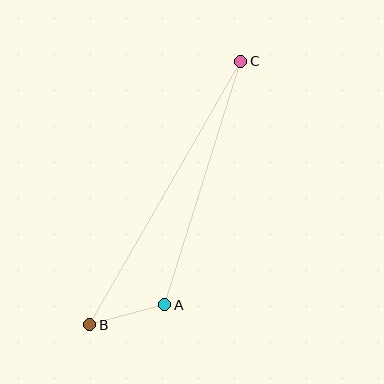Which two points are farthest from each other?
Points B and C are farthest from each other.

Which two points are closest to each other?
Points A and B are closest to each other.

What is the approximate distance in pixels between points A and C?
The distance between A and C is approximately 255 pixels.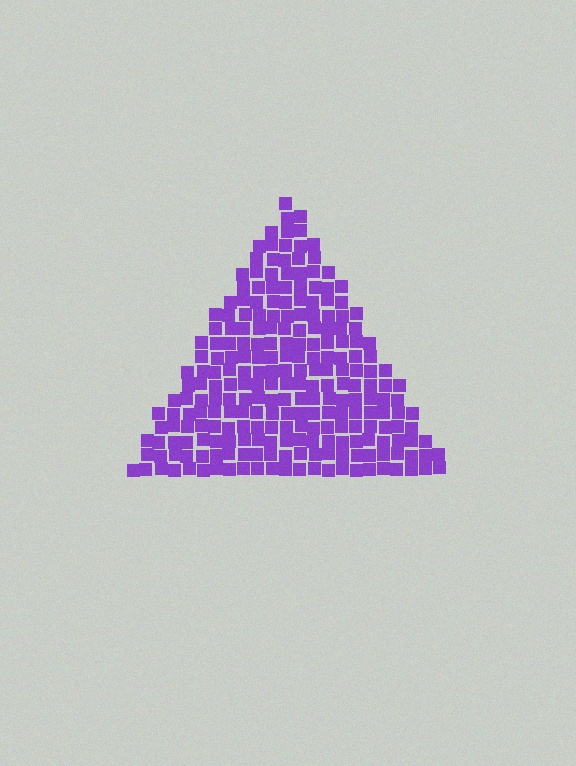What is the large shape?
The large shape is a triangle.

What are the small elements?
The small elements are squares.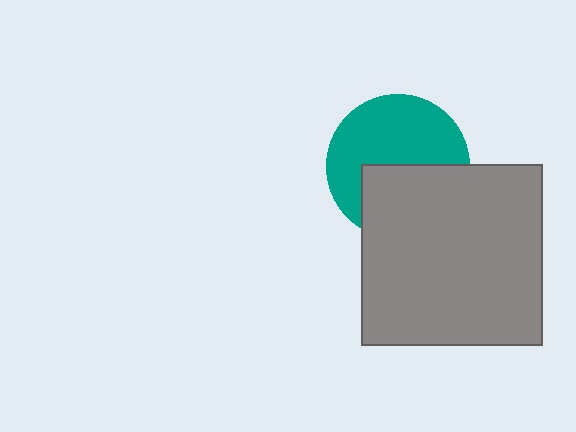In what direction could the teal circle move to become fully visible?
The teal circle could move up. That would shift it out from behind the gray square entirely.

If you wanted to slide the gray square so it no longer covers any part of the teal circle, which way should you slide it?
Slide it down — that is the most direct way to separate the two shapes.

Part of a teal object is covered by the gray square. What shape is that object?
It is a circle.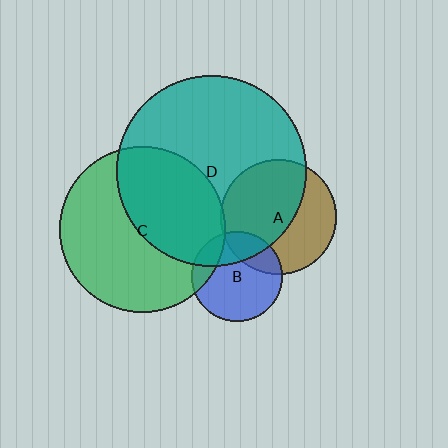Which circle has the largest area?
Circle D (teal).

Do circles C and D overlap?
Yes.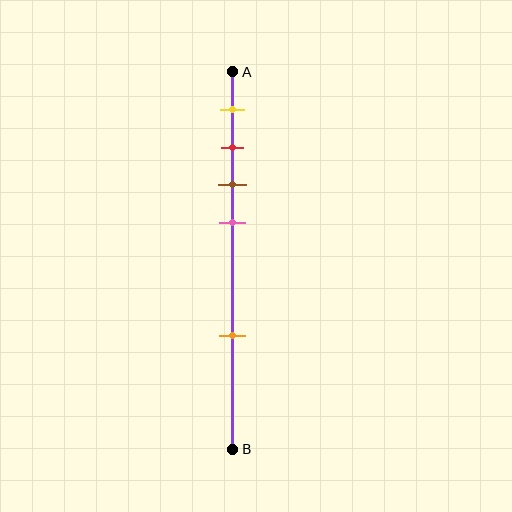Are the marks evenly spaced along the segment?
No, the marks are not evenly spaced.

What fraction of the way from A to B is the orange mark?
The orange mark is approximately 70% (0.7) of the way from A to B.